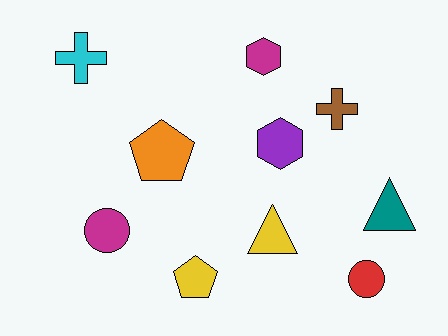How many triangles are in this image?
There are 2 triangles.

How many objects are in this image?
There are 10 objects.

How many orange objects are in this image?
There is 1 orange object.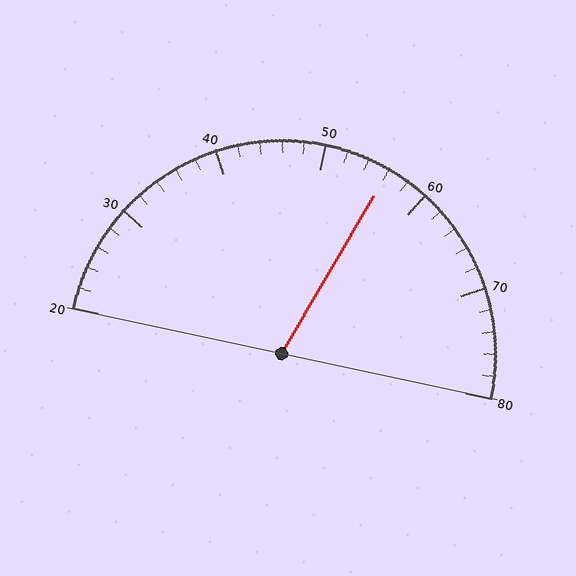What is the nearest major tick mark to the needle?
The nearest major tick mark is 60.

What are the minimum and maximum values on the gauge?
The gauge ranges from 20 to 80.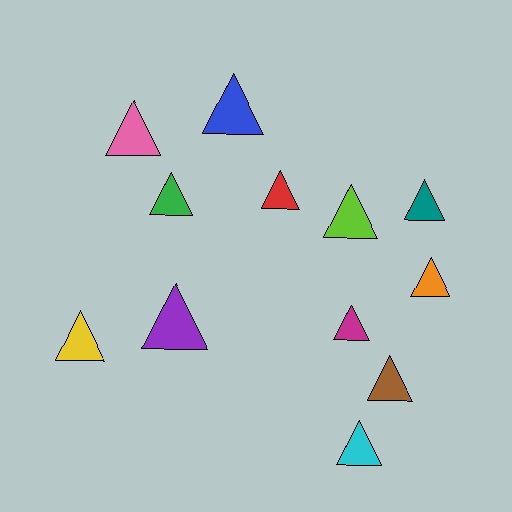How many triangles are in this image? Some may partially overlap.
There are 12 triangles.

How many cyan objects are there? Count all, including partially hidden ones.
There is 1 cyan object.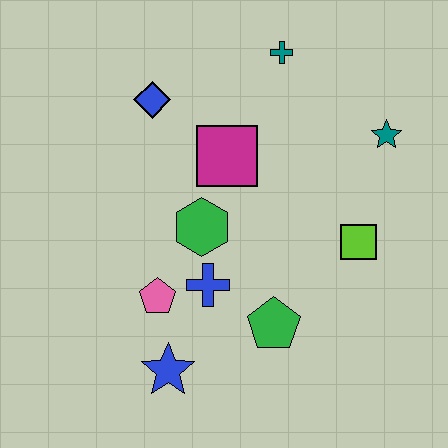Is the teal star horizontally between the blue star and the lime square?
No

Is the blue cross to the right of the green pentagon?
No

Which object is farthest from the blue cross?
The teal cross is farthest from the blue cross.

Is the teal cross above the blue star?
Yes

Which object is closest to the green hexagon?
The blue cross is closest to the green hexagon.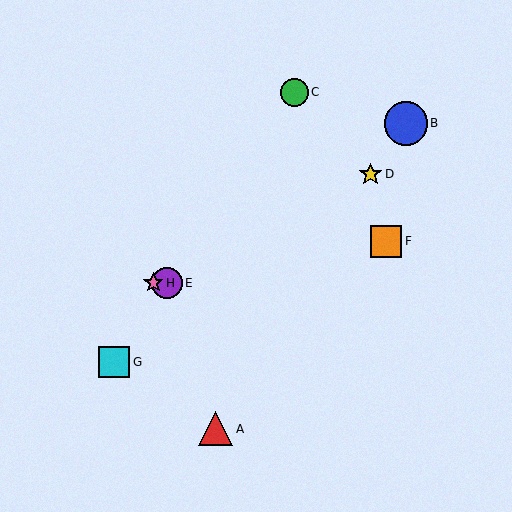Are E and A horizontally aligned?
No, E is at y≈283 and A is at y≈429.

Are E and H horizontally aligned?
Yes, both are at y≈283.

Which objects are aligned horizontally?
Objects E, H are aligned horizontally.